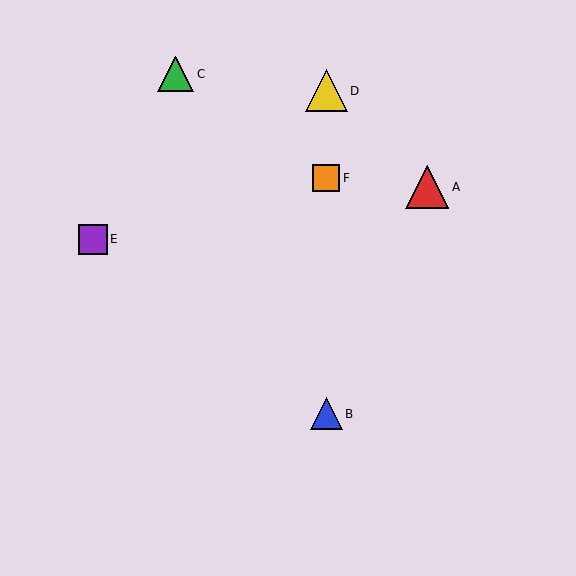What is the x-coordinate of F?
Object F is at x≈326.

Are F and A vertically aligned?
No, F is at x≈326 and A is at x≈427.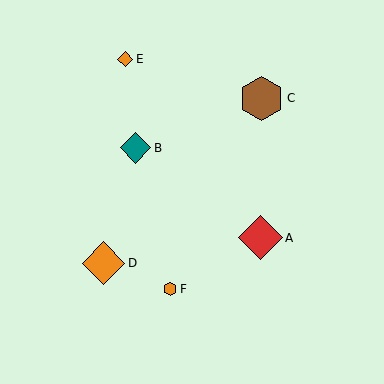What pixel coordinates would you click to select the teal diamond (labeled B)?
Click at (135, 148) to select the teal diamond B.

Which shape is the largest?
The brown hexagon (labeled C) is the largest.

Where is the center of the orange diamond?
The center of the orange diamond is at (103, 263).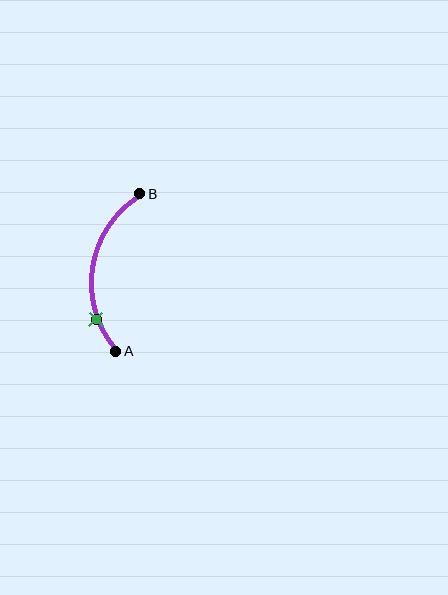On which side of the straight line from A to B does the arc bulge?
The arc bulges to the left of the straight line connecting A and B.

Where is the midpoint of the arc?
The arc midpoint is the point on the curve farthest from the straight line joining A and B. It sits to the left of that line.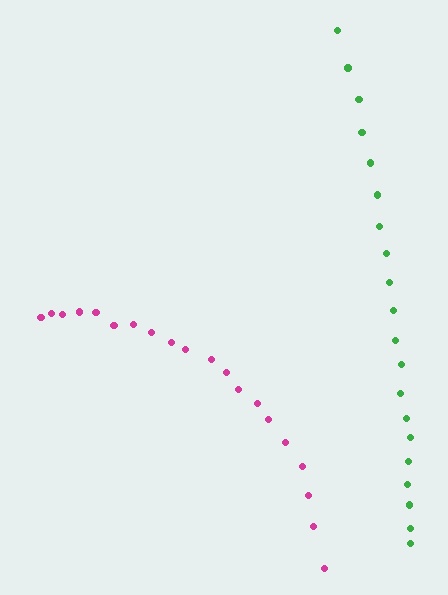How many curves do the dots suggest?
There are 2 distinct paths.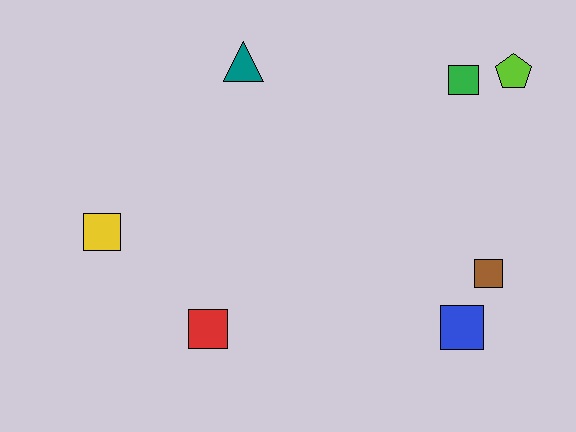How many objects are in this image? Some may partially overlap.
There are 7 objects.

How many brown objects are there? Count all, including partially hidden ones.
There is 1 brown object.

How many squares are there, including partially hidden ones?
There are 5 squares.